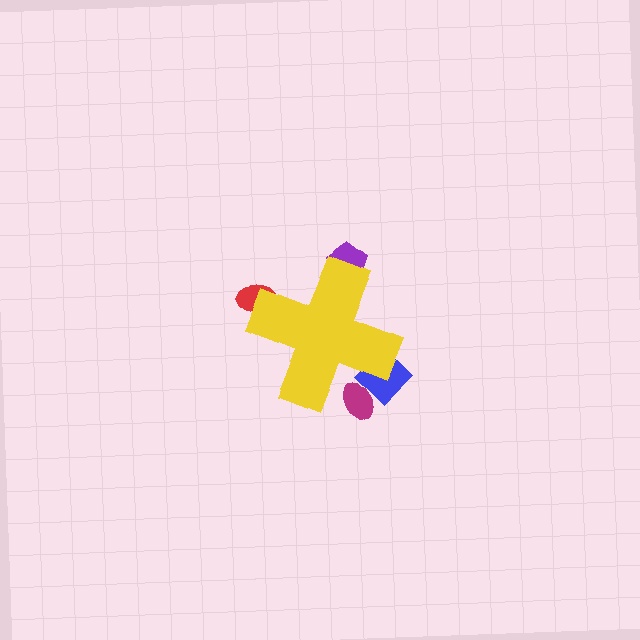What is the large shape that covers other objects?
A yellow cross.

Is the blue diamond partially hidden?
Yes, the blue diamond is partially hidden behind the yellow cross.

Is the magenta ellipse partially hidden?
Yes, the magenta ellipse is partially hidden behind the yellow cross.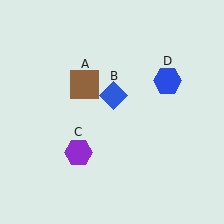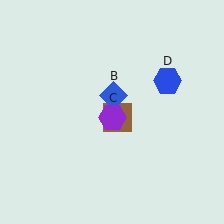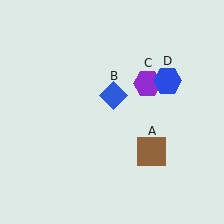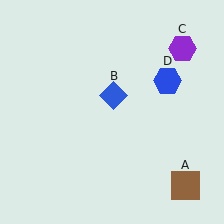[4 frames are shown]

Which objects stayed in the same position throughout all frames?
Blue diamond (object B) and blue hexagon (object D) remained stationary.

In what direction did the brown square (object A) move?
The brown square (object A) moved down and to the right.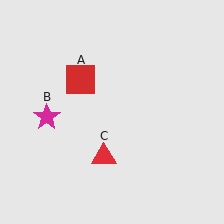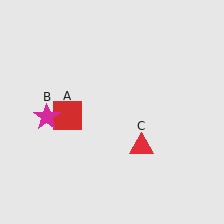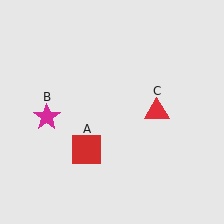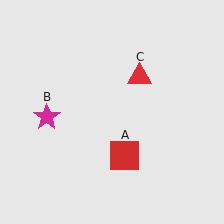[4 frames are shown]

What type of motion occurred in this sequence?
The red square (object A), red triangle (object C) rotated counterclockwise around the center of the scene.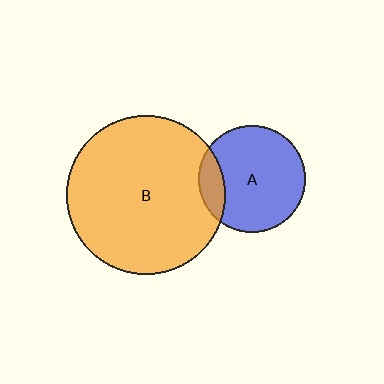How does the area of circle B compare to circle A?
Approximately 2.2 times.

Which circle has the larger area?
Circle B (orange).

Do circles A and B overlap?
Yes.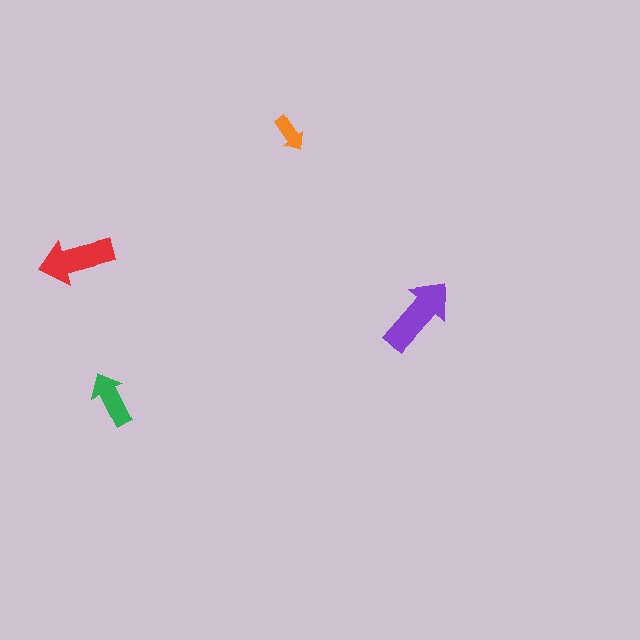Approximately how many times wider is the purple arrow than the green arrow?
About 1.5 times wider.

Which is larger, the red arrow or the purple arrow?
The purple one.